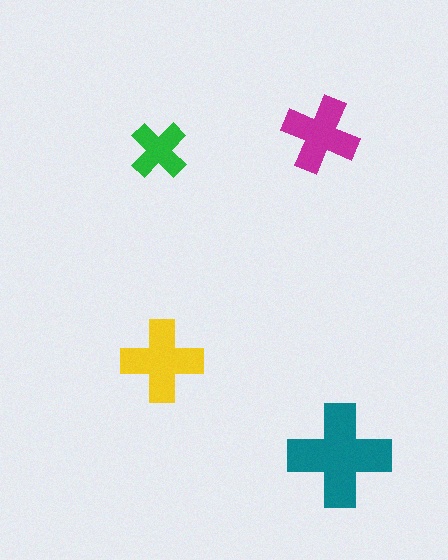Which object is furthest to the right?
The teal cross is rightmost.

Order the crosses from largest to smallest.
the teal one, the yellow one, the magenta one, the green one.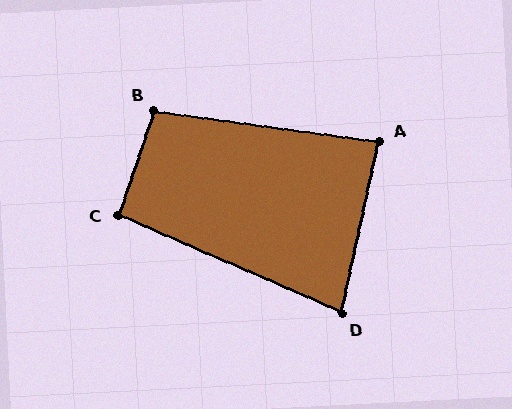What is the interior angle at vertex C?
Approximately 95 degrees (approximately right).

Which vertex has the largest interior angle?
B, at approximately 101 degrees.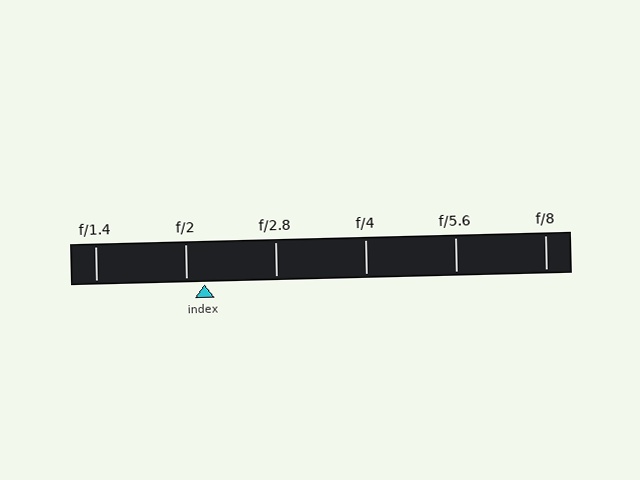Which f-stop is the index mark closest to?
The index mark is closest to f/2.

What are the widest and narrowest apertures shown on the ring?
The widest aperture shown is f/1.4 and the narrowest is f/8.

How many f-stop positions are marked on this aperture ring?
There are 6 f-stop positions marked.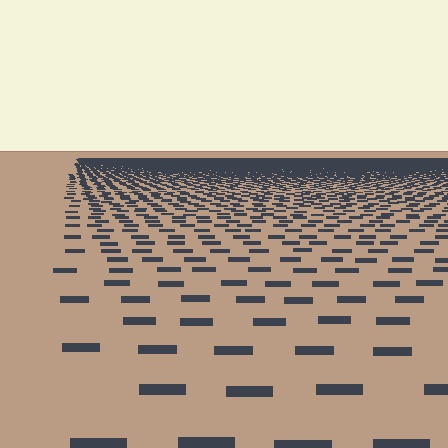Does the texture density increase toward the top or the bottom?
Density increases toward the top.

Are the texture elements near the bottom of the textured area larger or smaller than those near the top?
Larger. Near the bottom, elements are closer to the viewer and appear at a bigger on-screen size.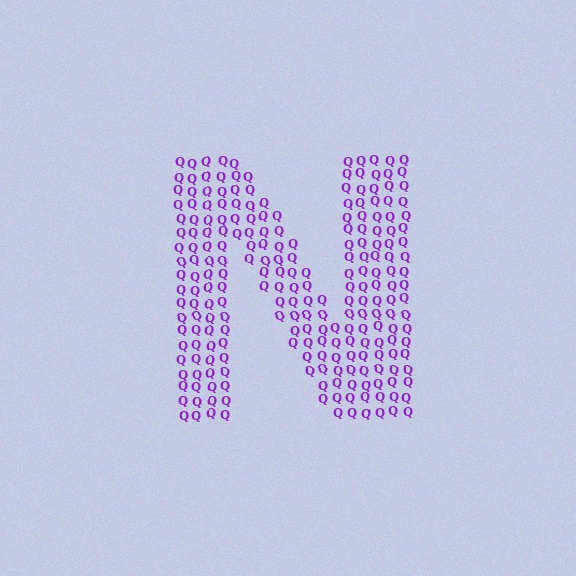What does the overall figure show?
The overall figure shows the letter N.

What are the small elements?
The small elements are letter Q's.